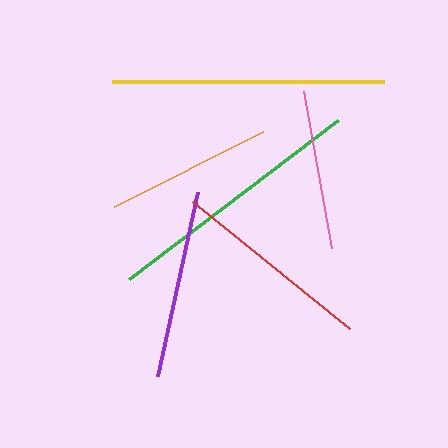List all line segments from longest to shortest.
From longest to shortest: yellow, green, red, purple, orange, pink.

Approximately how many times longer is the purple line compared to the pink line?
The purple line is approximately 1.2 times the length of the pink line.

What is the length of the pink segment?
The pink segment is approximately 160 pixels long.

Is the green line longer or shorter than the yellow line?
The yellow line is longer than the green line.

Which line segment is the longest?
The yellow line is the longest at approximately 272 pixels.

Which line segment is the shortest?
The pink line is the shortest at approximately 160 pixels.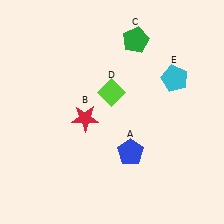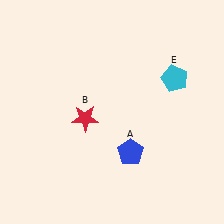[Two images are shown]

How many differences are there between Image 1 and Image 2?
There are 2 differences between the two images.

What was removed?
The green pentagon (C), the lime diamond (D) were removed in Image 2.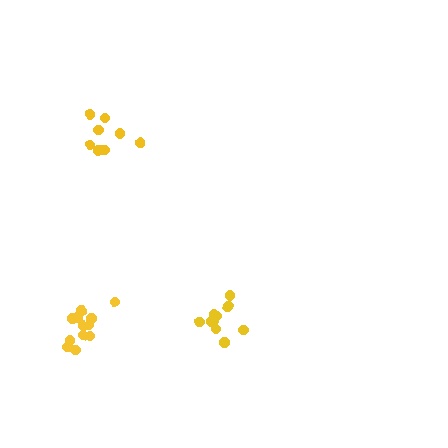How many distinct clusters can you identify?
There are 3 distinct clusters.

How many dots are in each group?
Group 1: 12 dots, Group 2: 10 dots, Group 3: 9 dots (31 total).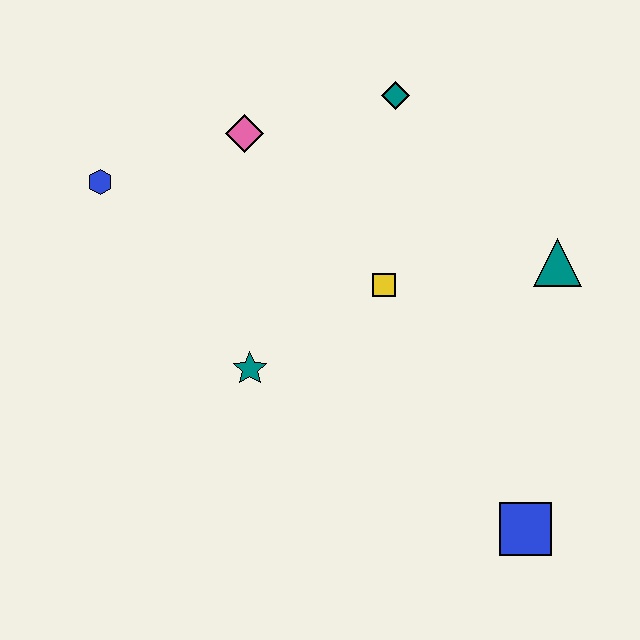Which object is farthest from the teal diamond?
The blue square is farthest from the teal diamond.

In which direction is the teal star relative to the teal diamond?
The teal star is below the teal diamond.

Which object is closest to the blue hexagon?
The pink diamond is closest to the blue hexagon.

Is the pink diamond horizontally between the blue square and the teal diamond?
No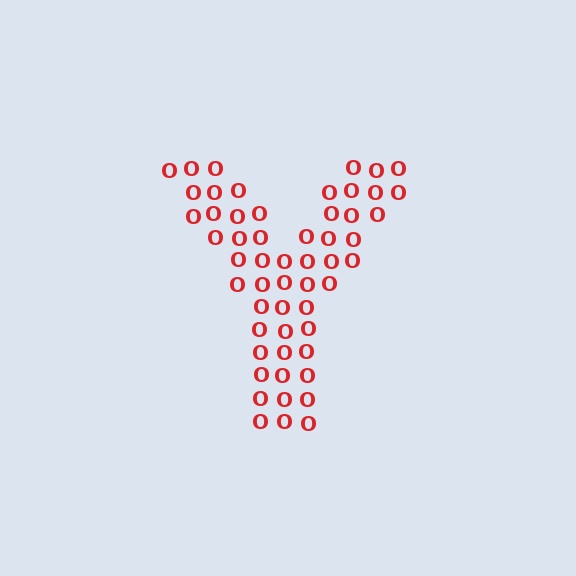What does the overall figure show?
The overall figure shows the letter Y.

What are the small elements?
The small elements are letter O's.